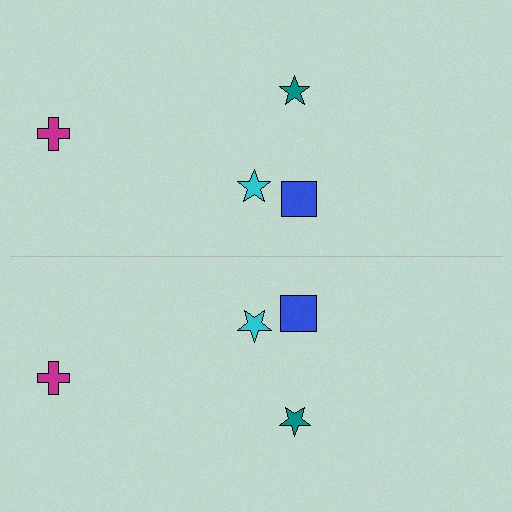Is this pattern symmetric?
Yes, this pattern has bilateral (reflection) symmetry.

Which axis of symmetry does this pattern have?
The pattern has a horizontal axis of symmetry running through the center of the image.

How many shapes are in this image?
There are 8 shapes in this image.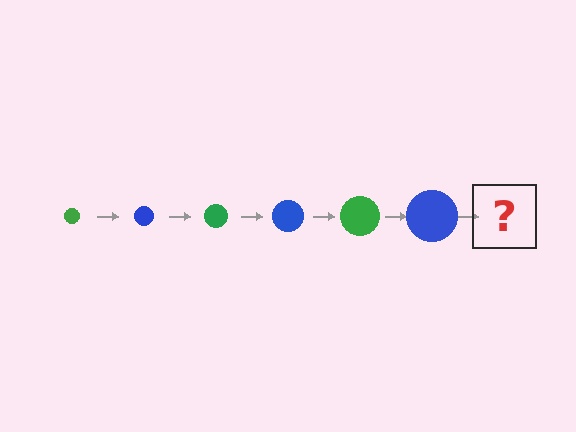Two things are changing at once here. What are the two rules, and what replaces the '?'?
The two rules are that the circle grows larger each step and the color cycles through green and blue. The '?' should be a green circle, larger than the previous one.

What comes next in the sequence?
The next element should be a green circle, larger than the previous one.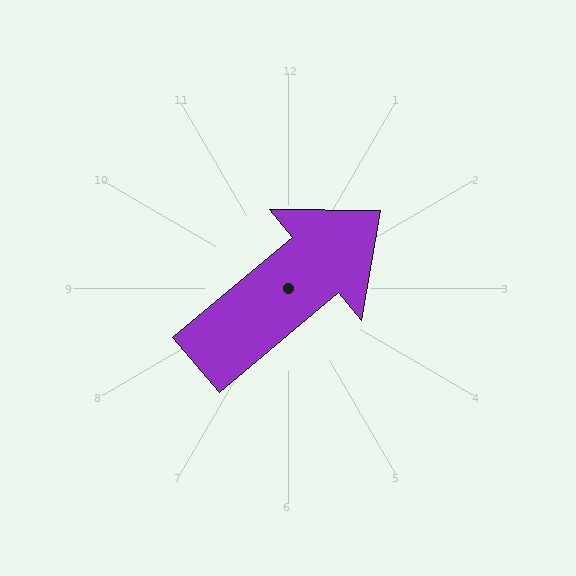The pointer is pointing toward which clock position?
Roughly 2 o'clock.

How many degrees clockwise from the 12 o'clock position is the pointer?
Approximately 50 degrees.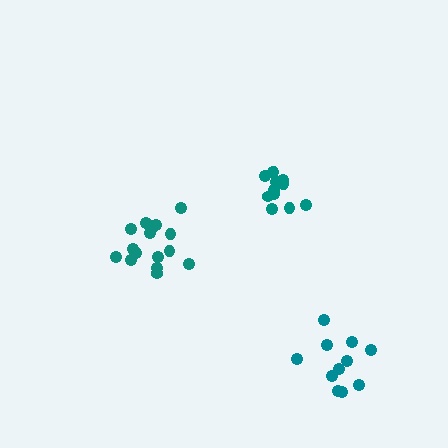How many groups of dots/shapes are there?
There are 3 groups.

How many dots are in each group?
Group 1: 12 dots, Group 2: 17 dots, Group 3: 11 dots (40 total).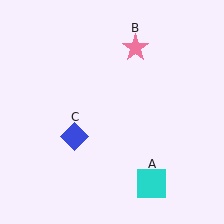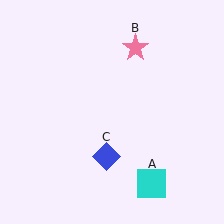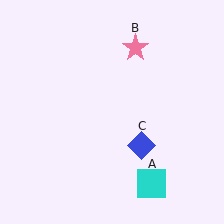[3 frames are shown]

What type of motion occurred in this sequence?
The blue diamond (object C) rotated counterclockwise around the center of the scene.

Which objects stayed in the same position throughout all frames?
Cyan square (object A) and pink star (object B) remained stationary.